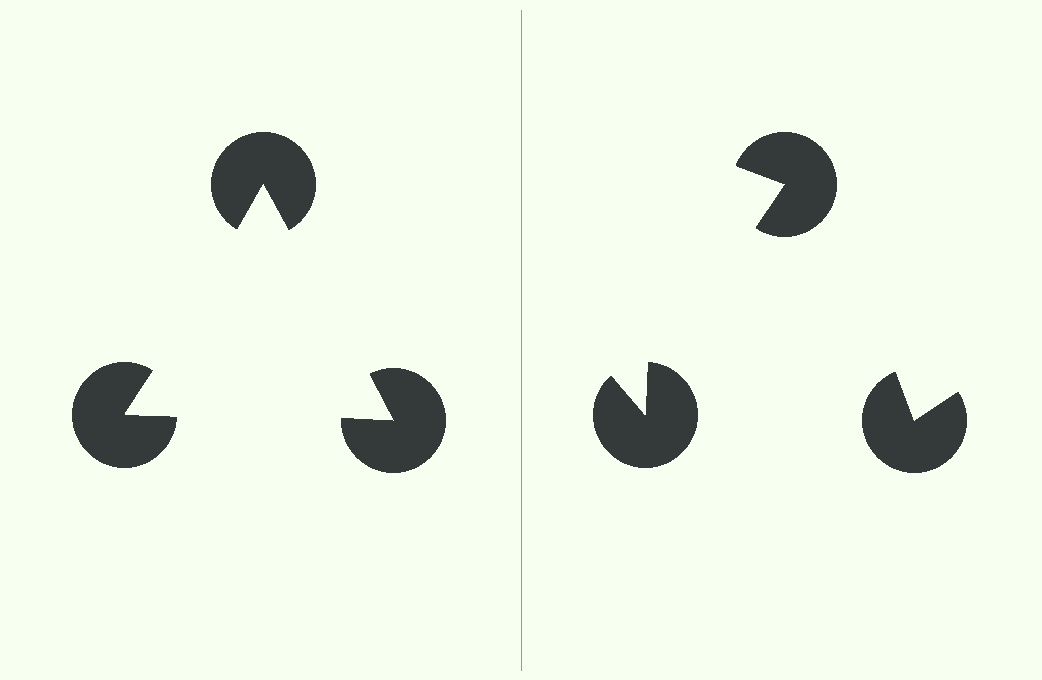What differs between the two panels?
The pac-man discs are positioned identically on both sides; only the wedge orientations differ. On the left they align to a triangle; on the right they are misaligned.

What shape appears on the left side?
An illusory triangle.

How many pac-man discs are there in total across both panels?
6 — 3 on each side.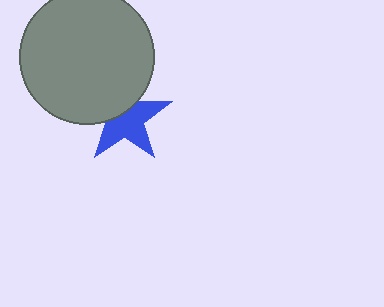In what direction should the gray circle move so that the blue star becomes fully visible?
The gray circle should move up. That is the shortest direction to clear the overlap and leave the blue star fully visible.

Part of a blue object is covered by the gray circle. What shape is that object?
It is a star.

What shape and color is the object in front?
The object in front is a gray circle.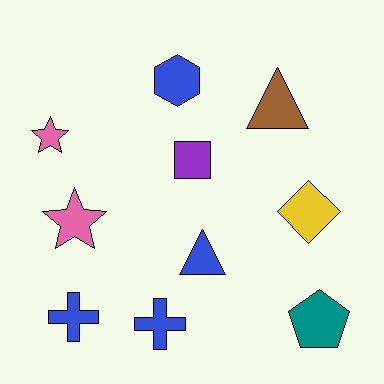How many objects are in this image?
There are 10 objects.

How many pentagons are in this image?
There is 1 pentagon.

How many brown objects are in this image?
There is 1 brown object.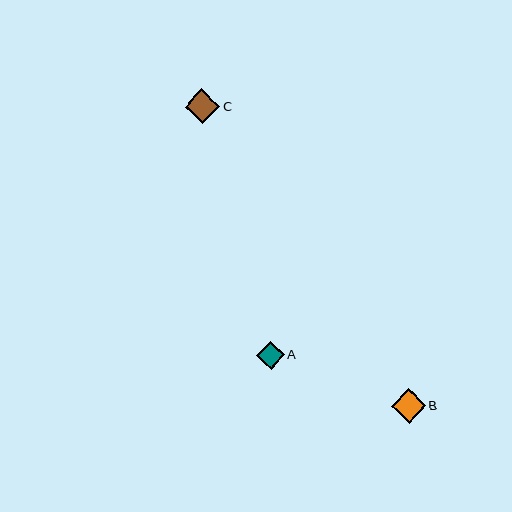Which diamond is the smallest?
Diamond A is the smallest with a size of approximately 28 pixels.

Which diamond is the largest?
Diamond C is the largest with a size of approximately 35 pixels.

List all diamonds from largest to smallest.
From largest to smallest: C, B, A.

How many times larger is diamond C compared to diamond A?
Diamond C is approximately 1.2 times the size of diamond A.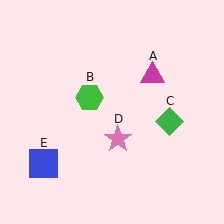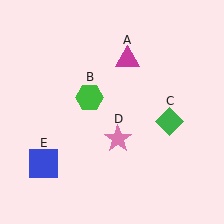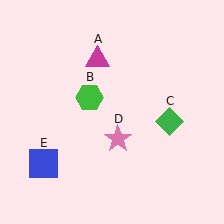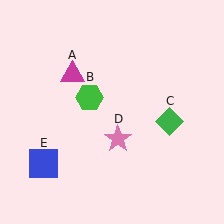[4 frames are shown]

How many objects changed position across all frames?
1 object changed position: magenta triangle (object A).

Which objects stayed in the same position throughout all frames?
Green hexagon (object B) and green diamond (object C) and pink star (object D) and blue square (object E) remained stationary.